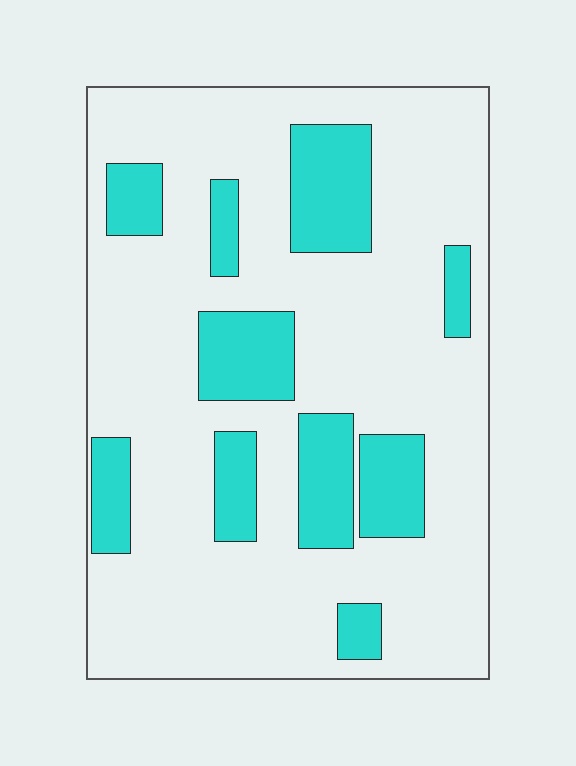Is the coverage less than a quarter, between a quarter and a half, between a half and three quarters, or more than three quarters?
Less than a quarter.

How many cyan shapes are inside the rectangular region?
10.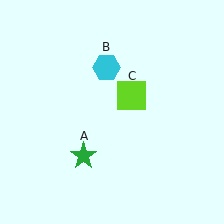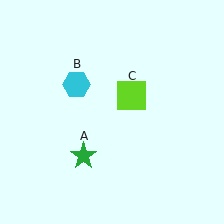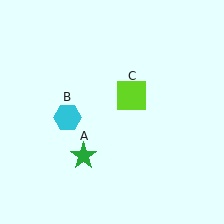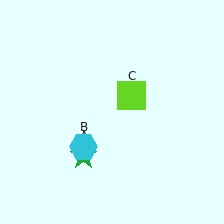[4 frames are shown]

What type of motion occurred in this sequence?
The cyan hexagon (object B) rotated counterclockwise around the center of the scene.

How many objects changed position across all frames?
1 object changed position: cyan hexagon (object B).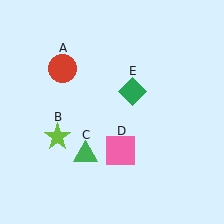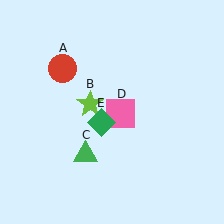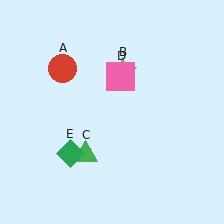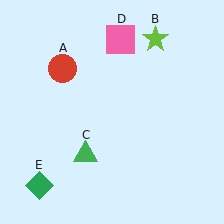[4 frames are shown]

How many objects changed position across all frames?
3 objects changed position: lime star (object B), pink square (object D), green diamond (object E).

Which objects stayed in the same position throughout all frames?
Red circle (object A) and green triangle (object C) remained stationary.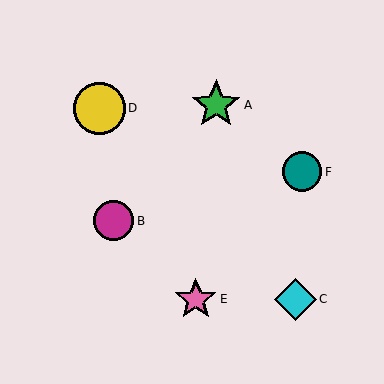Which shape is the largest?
The yellow circle (labeled D) is the largest.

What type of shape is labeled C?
Shape C is a cyan diamond.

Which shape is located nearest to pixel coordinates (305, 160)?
The teal circle (labeled F) at (302, 172) is nearest to that location.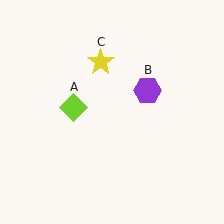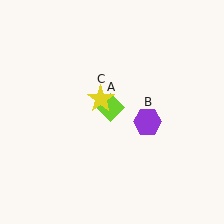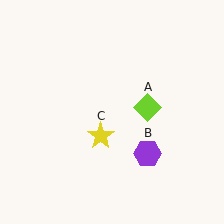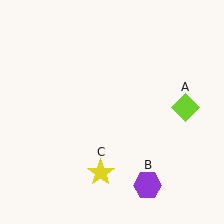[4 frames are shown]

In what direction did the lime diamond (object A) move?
The lime diamond (object A) moved right.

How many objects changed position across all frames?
3 objects changed position: lime diamond (object A), purple hexagon (object B), yellow star (object C).